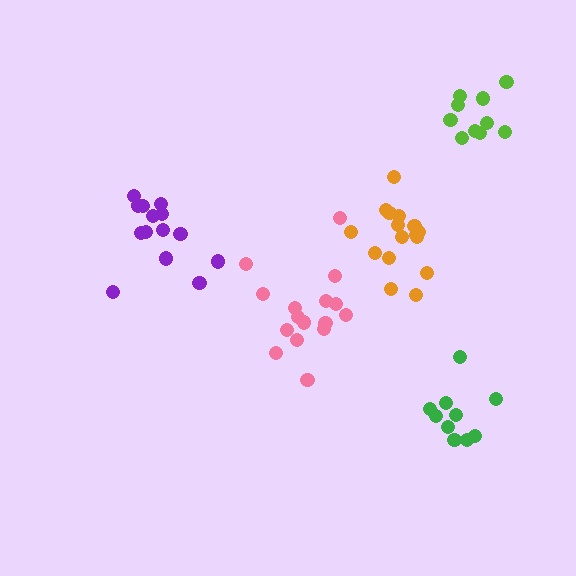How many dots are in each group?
Group 1: 14 dots, Group 2: 10 dots, Group 3: 16 dots, Group 4: 16 dots, Group 5: 12 dots (68 total).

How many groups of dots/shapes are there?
There are 5 groups.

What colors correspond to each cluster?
The clusters are colored: purple, green, pink, orange, lime.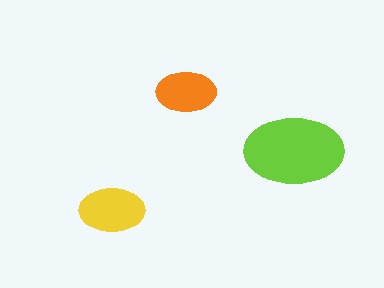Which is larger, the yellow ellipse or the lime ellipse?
The lime one.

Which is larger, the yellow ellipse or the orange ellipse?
The yellow one.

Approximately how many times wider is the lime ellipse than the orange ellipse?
About 1.5 times wider.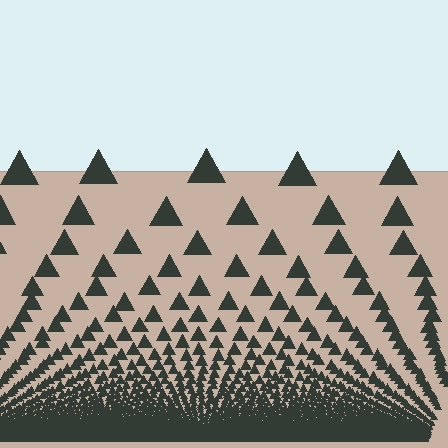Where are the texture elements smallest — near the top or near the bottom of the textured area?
Near the bottom.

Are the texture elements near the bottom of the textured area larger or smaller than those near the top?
Smaller. The gradient is inverted — elements near the bottom are smaller and denser.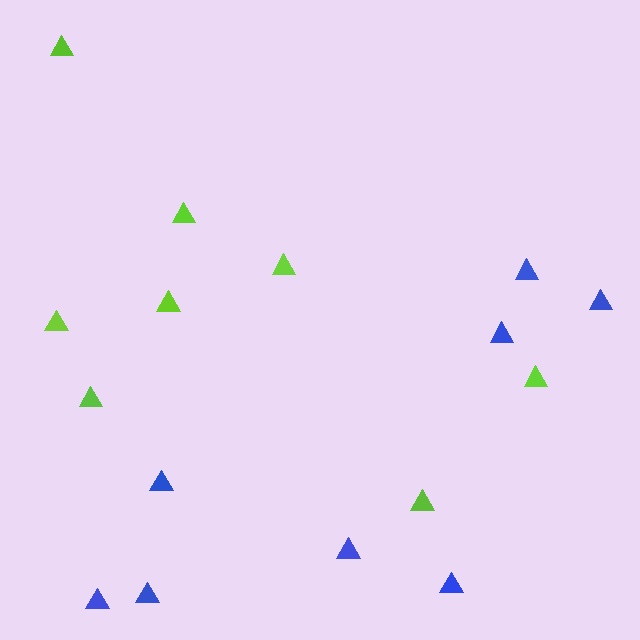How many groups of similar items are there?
There are 2 groups: one group of blue triangles (8) and one group of lime triangles (8).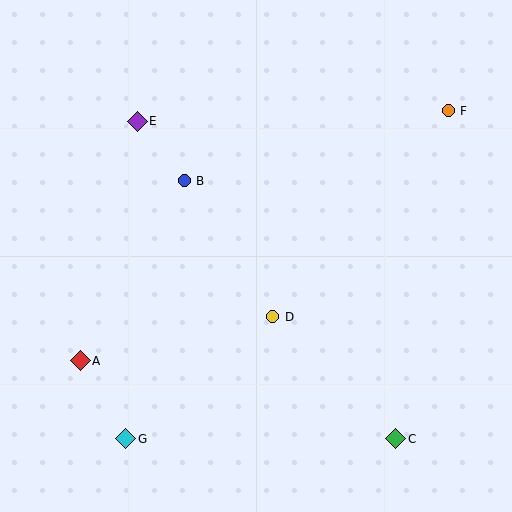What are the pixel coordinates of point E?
Point E is at (137, 121).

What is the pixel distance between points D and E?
The distance between D and E is 238 pixels.